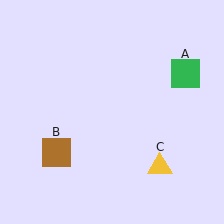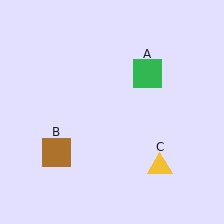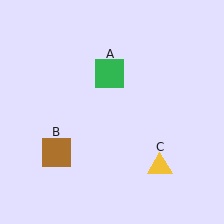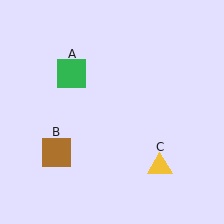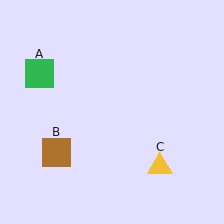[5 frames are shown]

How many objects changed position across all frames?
1 object changed position: green square (object A).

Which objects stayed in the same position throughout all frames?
Brown square (object B) and yellow triangle (object C) remained stationary.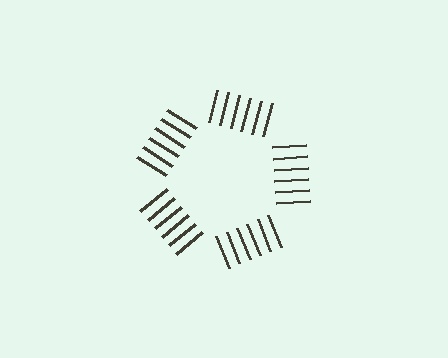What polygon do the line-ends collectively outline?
An illusory pentagon — the line segments terminate on its edges but no continuous stroke is drawn.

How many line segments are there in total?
30 — 6 along each of the 5 edges.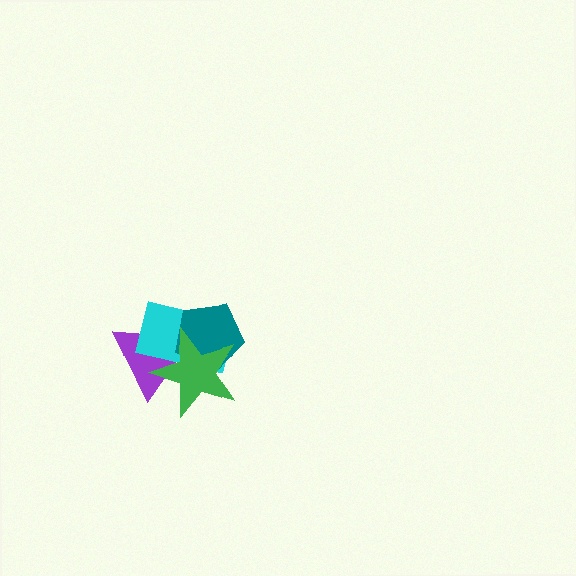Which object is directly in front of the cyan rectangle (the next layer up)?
The teal pentagon is directly in front of the cyan rectangle.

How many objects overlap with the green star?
3 objects overlap with the green star.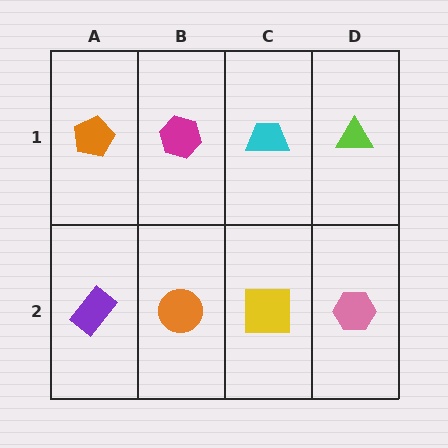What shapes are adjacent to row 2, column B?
A magenta hexagon (row 1, column B), a purple rectangle (row 2, column A), a yellow square (row 2, column C).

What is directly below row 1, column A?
A purple rectangle.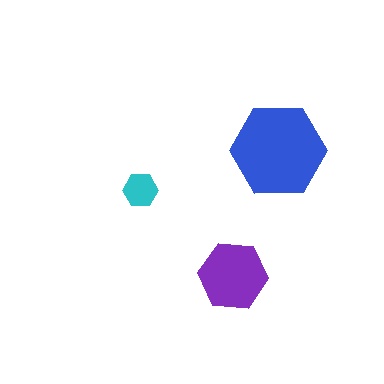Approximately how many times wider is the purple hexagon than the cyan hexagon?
About 2 times wider.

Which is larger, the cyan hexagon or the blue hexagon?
The blue one.